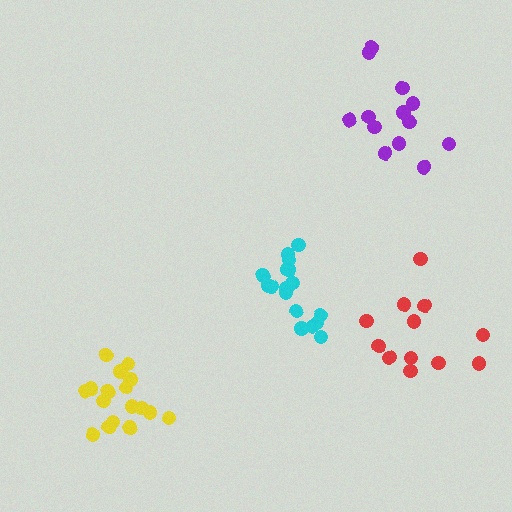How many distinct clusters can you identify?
There are 4 distinct clusters.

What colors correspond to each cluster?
The clusters are colored: cyan, yellow, purple, red.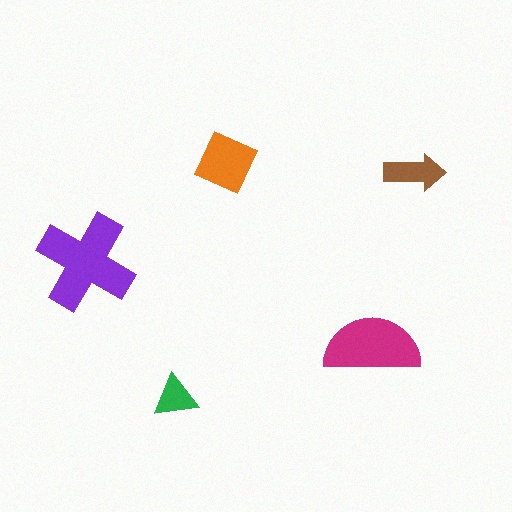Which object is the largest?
The purple cross.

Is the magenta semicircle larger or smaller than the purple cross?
Smaller.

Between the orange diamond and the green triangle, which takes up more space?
The orange diamond.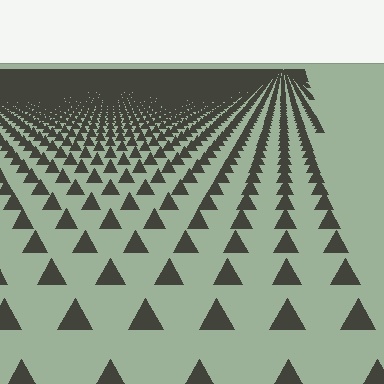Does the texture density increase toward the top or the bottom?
Density increases toward the top.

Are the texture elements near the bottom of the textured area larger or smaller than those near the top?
Larger. Near the bottom, elements are closer to the viewer and appear at a bigger on-screen size.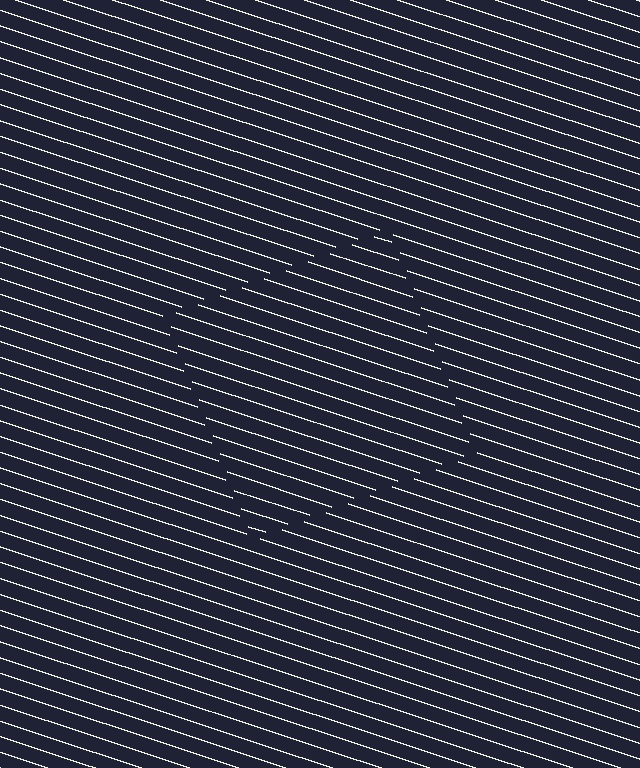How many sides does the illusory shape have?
4 sides — the line-ends trace a square.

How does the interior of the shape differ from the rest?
The interior of the shape contains the same grating, shifted by half a period — the contour is defined by the phase discontinuity where line-ends from the inner and outer gratings abut.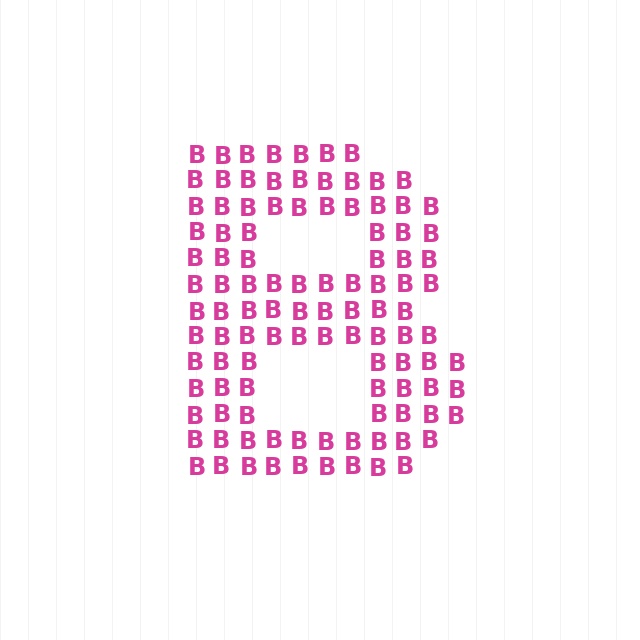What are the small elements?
The small elements are letter B's.